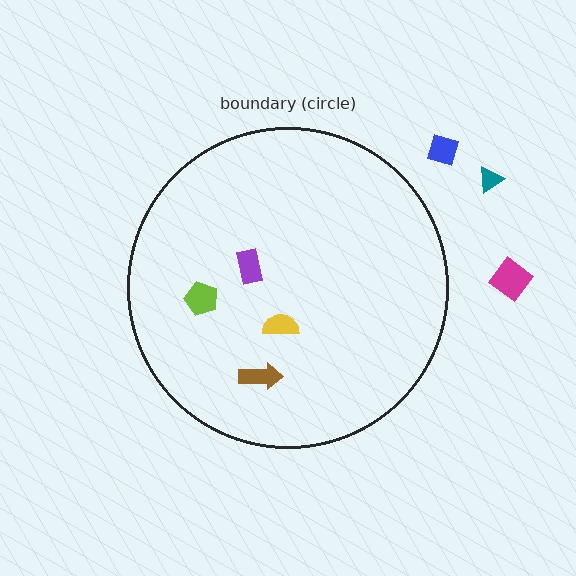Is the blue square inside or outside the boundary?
Outside.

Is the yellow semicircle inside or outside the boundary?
Inside.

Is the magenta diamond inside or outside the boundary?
Outside.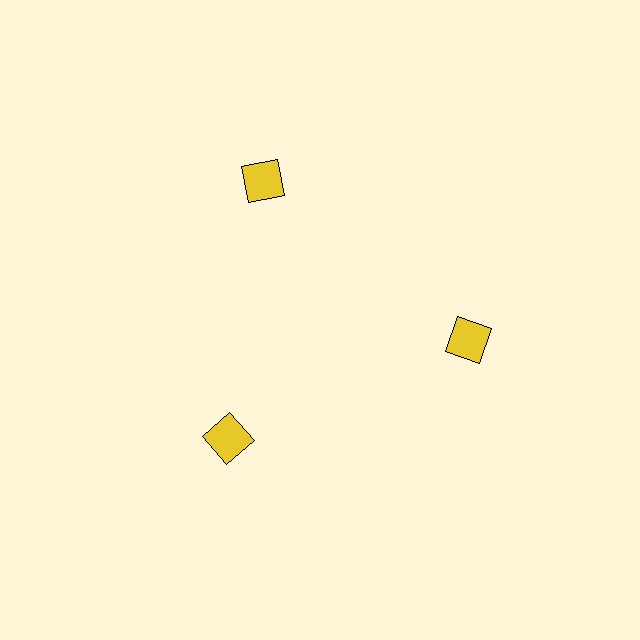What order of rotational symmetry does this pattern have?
This pattern has 3-fold rotational symmetry.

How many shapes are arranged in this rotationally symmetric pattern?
There are 3 shapes, arranged in 3 groups of 1.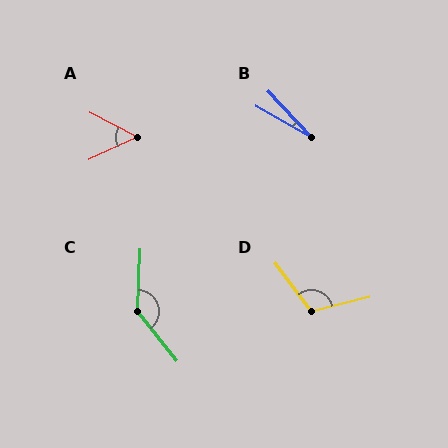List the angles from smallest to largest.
B (18°), A (52°), D (113°), C (139°).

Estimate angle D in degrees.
Approximately 113 degrees.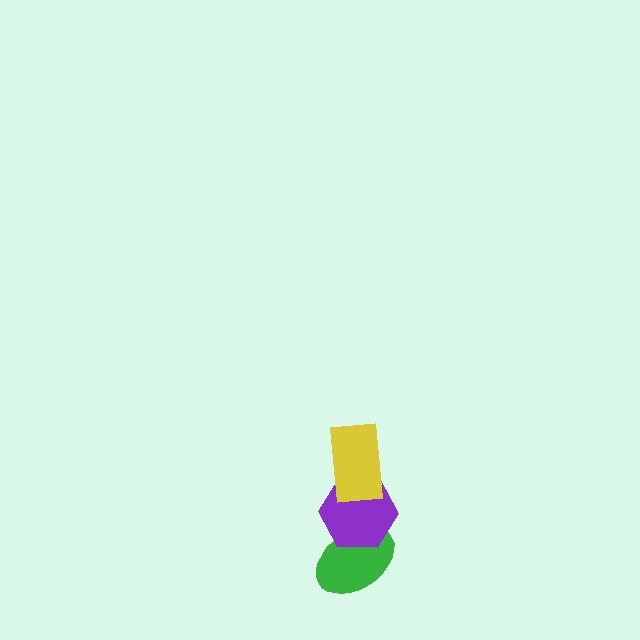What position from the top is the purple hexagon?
The purple hexagon is 2nd from the top.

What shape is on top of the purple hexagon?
The yellow rectangle is on top of the purple hexagon.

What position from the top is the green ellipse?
The green ellipse is 3rd from the top.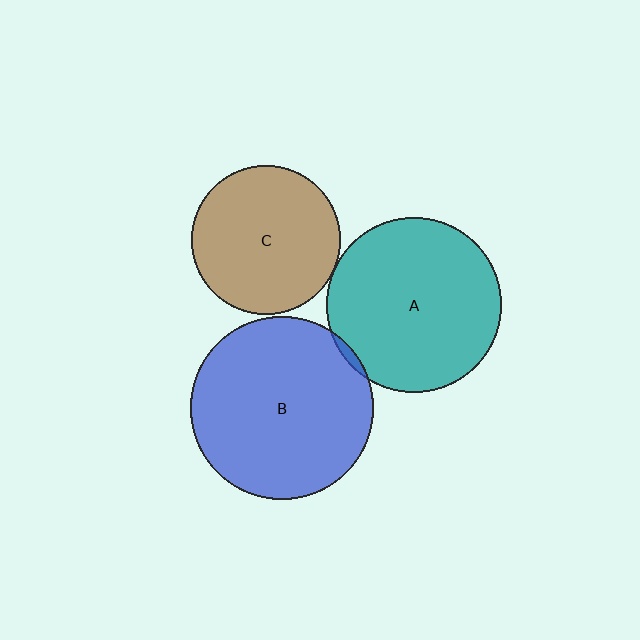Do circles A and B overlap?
Yes.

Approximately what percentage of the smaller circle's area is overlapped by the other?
Approximately 5%.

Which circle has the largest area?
Circle B (blue).